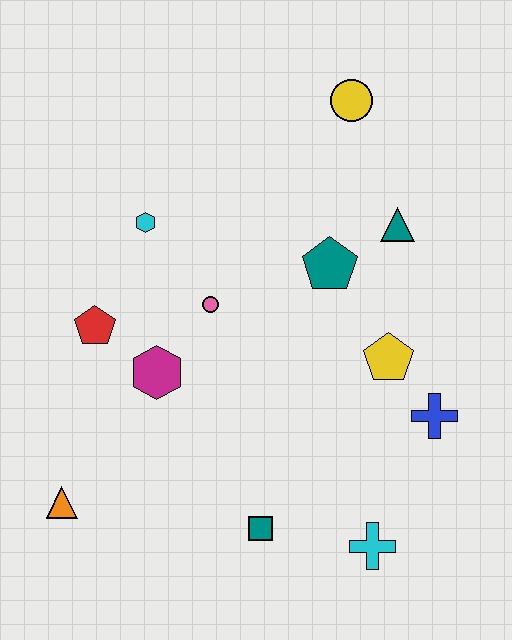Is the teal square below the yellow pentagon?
Yes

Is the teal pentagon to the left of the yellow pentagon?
Yes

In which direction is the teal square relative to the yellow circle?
The teal square is below the yellow circle.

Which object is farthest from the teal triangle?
The orange triangle is farthest from the teal triangle.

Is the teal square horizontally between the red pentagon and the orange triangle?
No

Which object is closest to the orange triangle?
The magenta hexagon is closest to the orange triangle.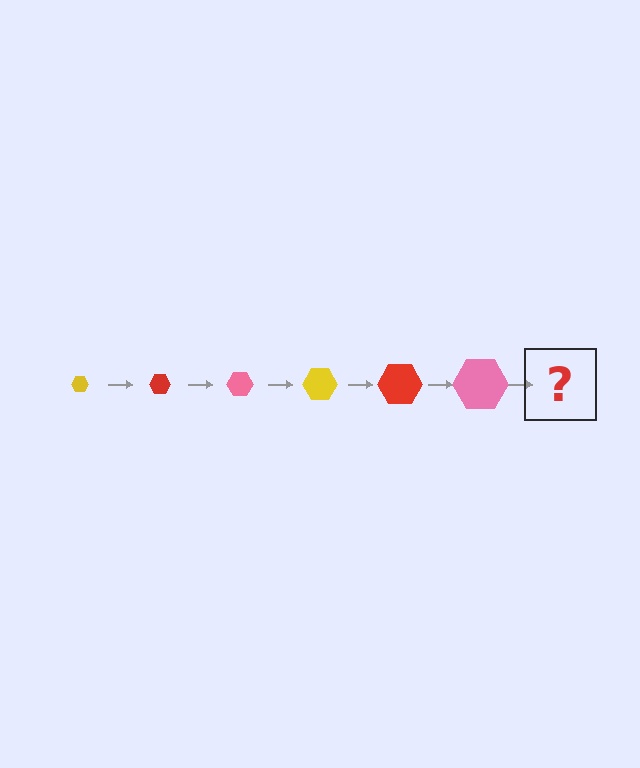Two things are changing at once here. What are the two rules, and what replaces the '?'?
The two rules are that the hexagon grows larger each step and the color cycles through yellow, red, and pink. The '?' should be a yellow hexagon, larger than the previous one.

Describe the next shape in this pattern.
It should be a yellow hexagon, larger than the previous one.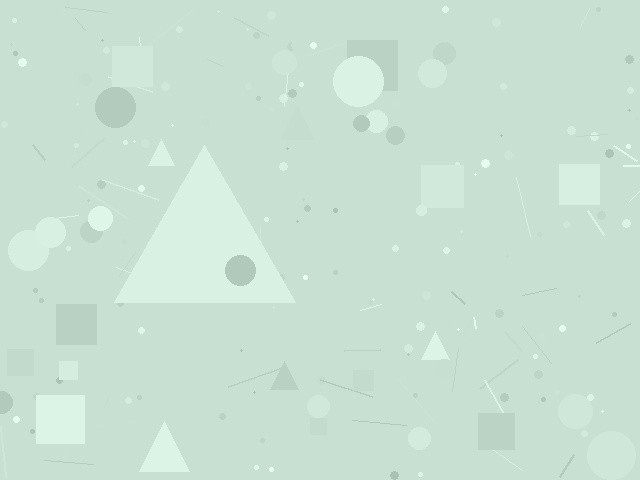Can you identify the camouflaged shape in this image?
The camouflaged shape is a triangle.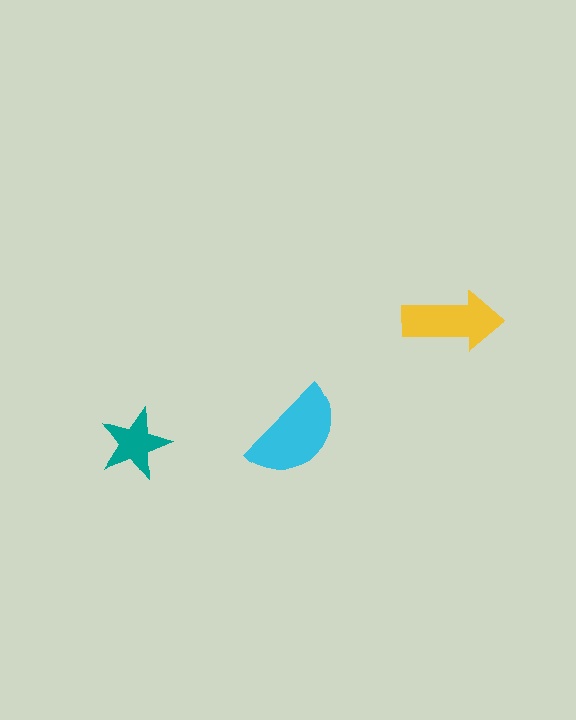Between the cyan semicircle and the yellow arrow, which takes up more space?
The cyan semicircle.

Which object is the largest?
The cyan semicircle.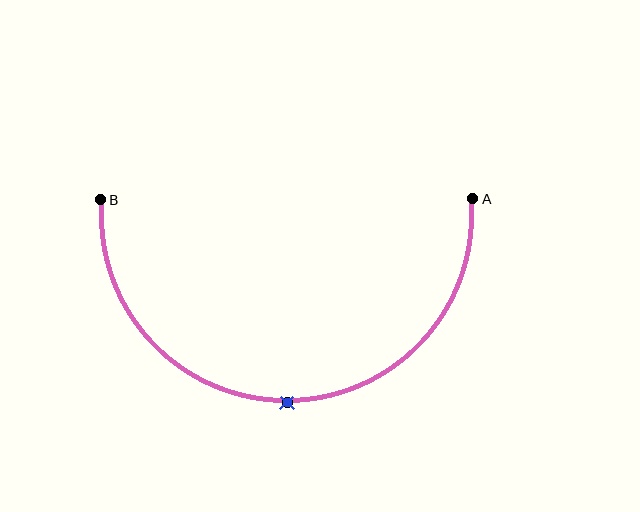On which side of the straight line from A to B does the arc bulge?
The arc bulges below the straight line connecting A and B.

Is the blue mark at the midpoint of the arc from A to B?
Yes. The blue mark lies on the arc at equal arc-length from both A and B — it is the arc midpoint.